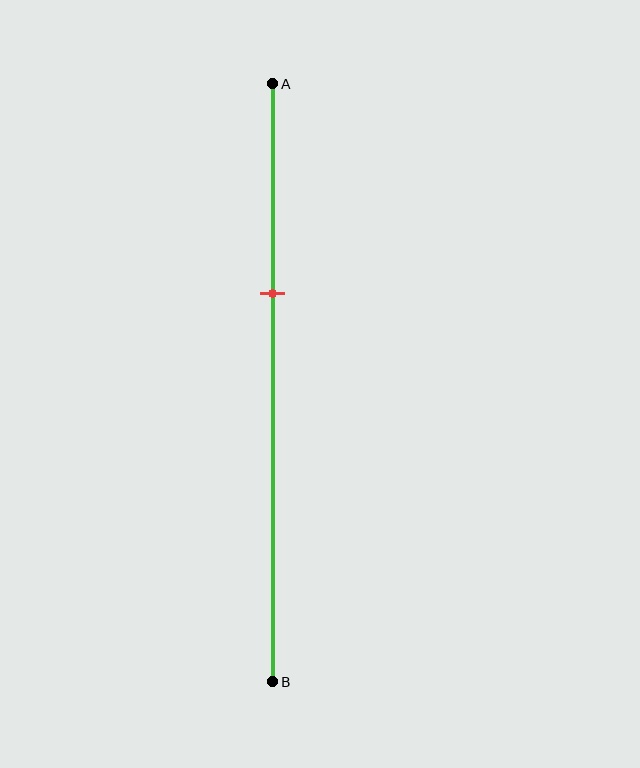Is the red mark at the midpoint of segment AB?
No, the mark is at about 35% from A, not at the 50% midpoint.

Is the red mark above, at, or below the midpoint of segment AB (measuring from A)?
The red mark is above the midpoint of segment AB.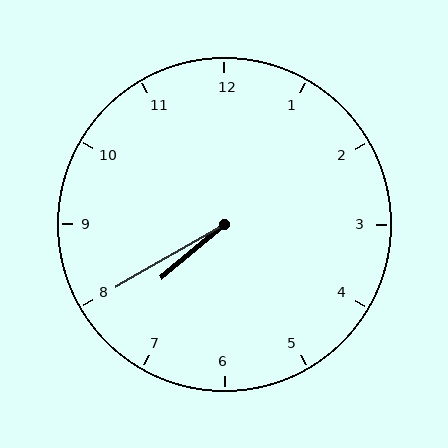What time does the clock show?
7:40.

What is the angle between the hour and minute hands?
Approximately 10 degrees.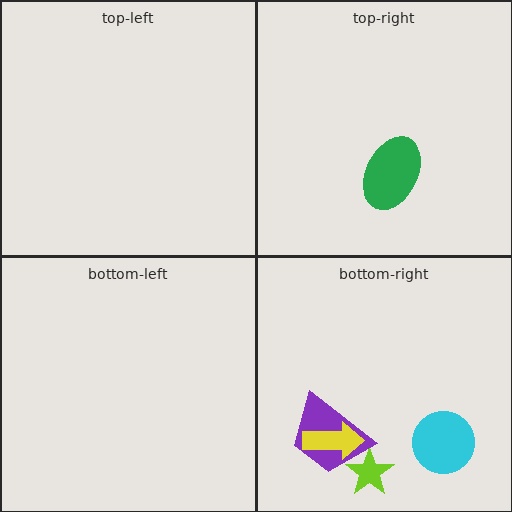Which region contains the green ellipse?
The top-right region.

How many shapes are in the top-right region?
1.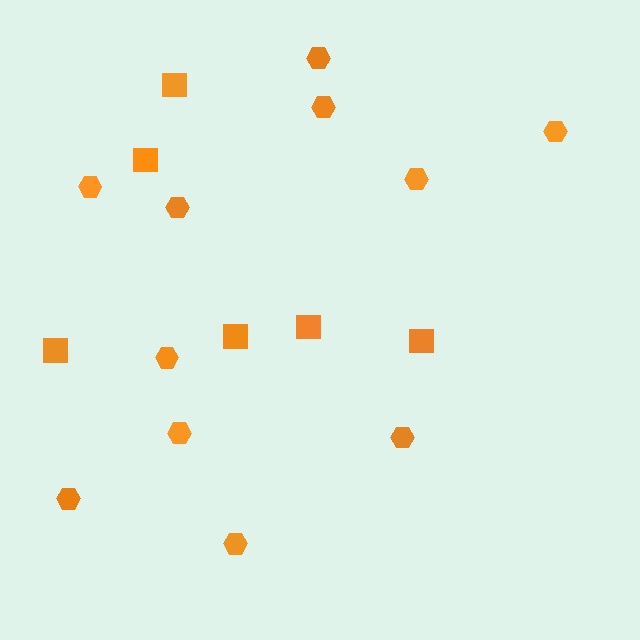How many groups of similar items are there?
There are 2 groups: one group of squares (6) and one group of hexagons (11).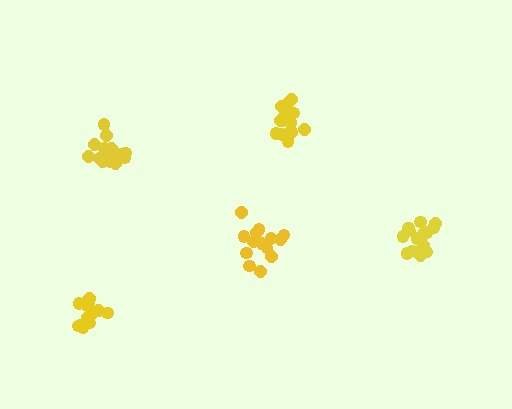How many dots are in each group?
Group 1: 18 dots, Group 2: 14 dots, Group 3: 15 dots, Group 4: 13 dots, Group 5: 14 dots (74 total).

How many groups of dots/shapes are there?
There are 5 groups.